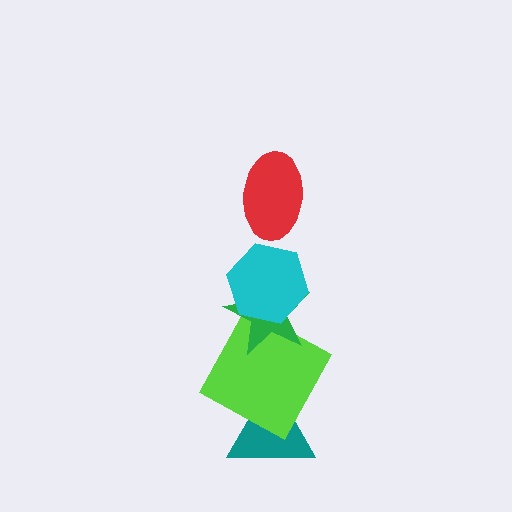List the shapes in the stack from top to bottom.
From top to bottom: the red ellipse, the cyan hexagon, the green star, the lime square, the teal triangle.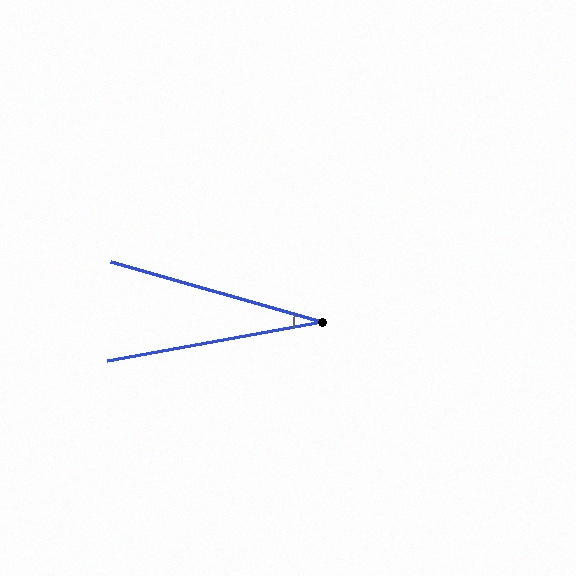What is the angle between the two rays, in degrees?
Approximately 26 degrees.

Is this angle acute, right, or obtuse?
It is acute.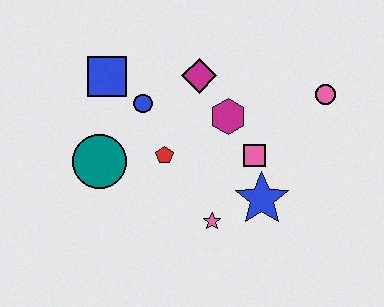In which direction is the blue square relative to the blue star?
The blue square is to the left of the blue star.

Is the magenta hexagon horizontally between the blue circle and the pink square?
Yes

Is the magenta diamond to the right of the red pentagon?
Yes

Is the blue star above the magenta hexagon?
No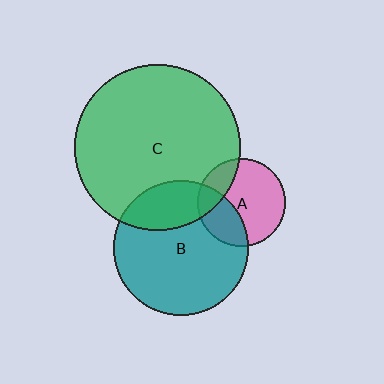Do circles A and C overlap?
Yes.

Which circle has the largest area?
Circle C (green).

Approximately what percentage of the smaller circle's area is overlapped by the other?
Approximately 20%.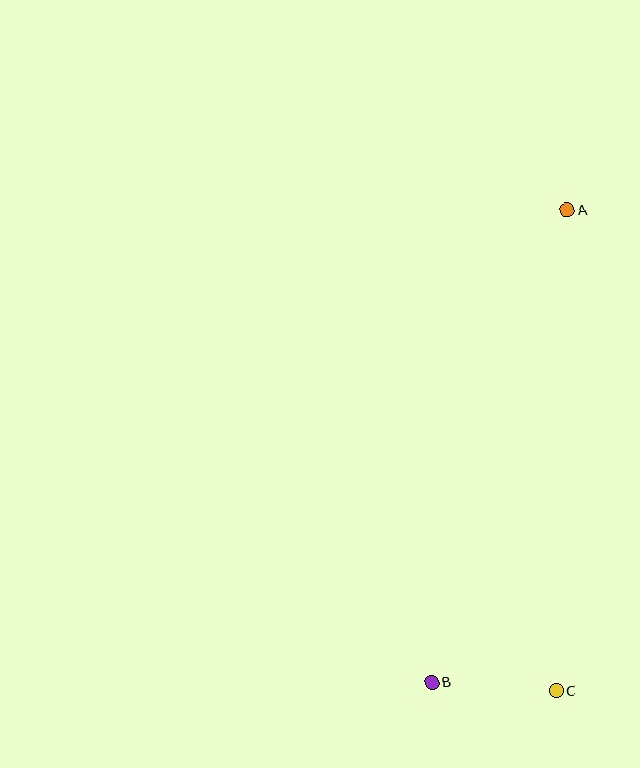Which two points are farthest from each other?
Points A and B are farthest from each other.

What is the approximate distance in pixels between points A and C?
The distance between A and C is approximately 481 pixels.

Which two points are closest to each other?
Points B and C are closest to each other.